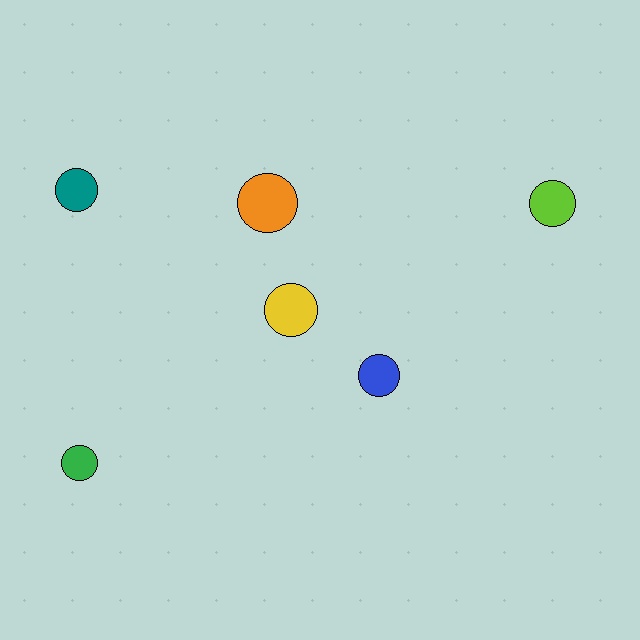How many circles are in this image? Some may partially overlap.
There are 6 circles.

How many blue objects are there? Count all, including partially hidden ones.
There is 1 blue object.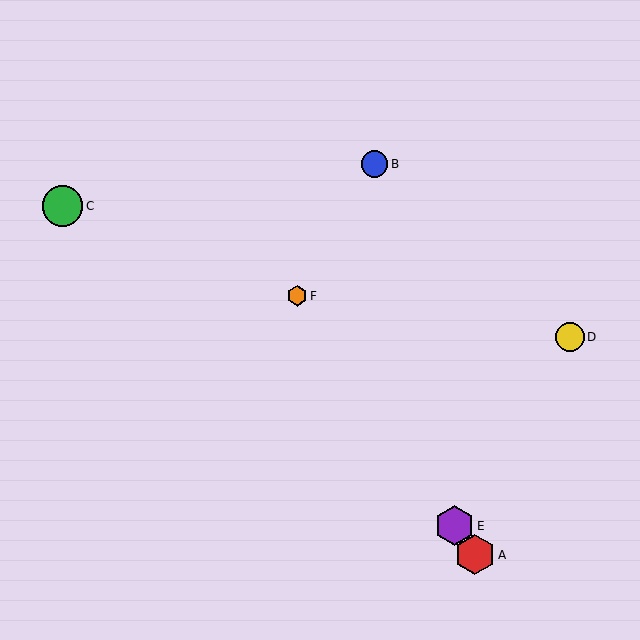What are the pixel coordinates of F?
Object F is at (297, 296).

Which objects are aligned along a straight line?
Objects A, E, F are aligned along a straight line.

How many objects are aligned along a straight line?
3 objects (A, E, F) are aligned along a straight line.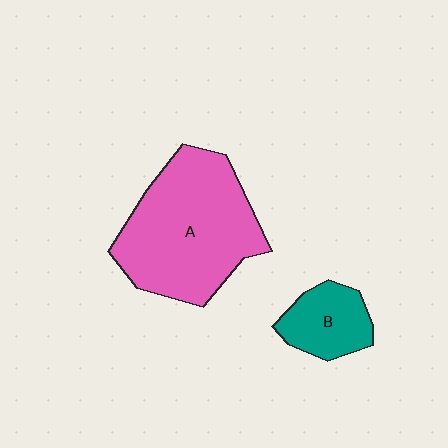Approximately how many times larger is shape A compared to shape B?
Approximately 2.9 times.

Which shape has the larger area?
Shape A (pink).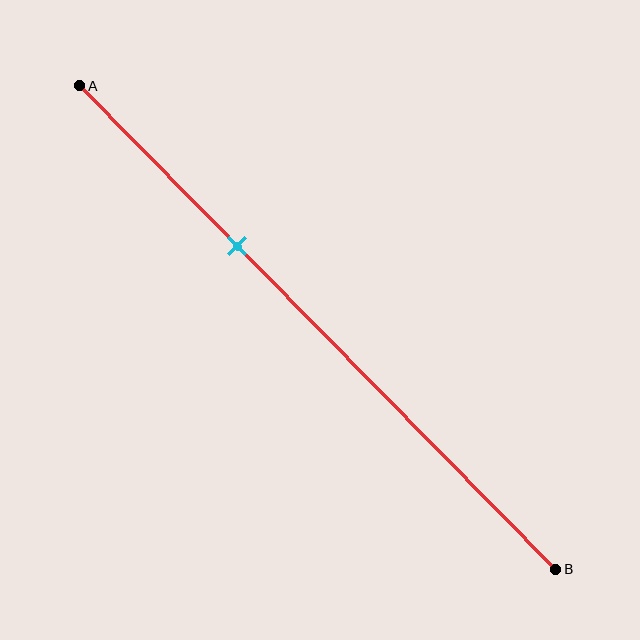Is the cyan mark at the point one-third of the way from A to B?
Yes, the mark is approximately at the one-third point.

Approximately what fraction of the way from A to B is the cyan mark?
The cyan mark is approximately 35% of the way from A to B.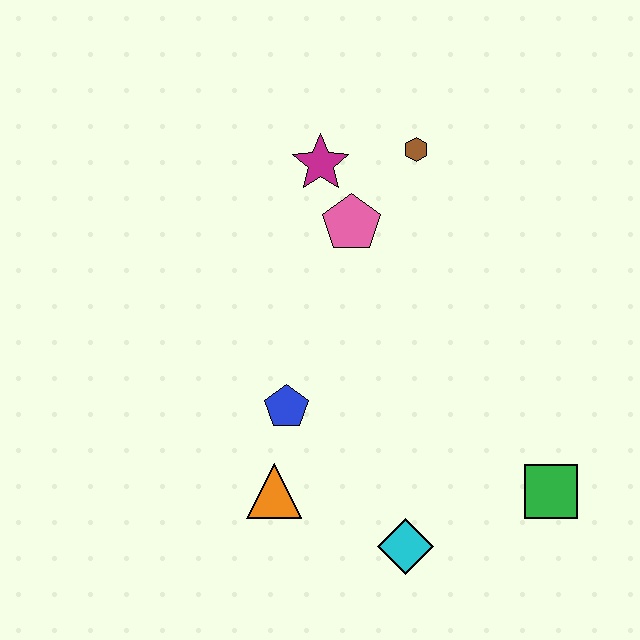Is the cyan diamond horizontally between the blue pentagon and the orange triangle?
No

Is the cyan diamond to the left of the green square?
Yes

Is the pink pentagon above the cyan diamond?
Yes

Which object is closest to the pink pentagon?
The magenta star is closest to the pink pentagon.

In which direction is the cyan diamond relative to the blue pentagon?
The cyan diamond is below the blue pentagon.